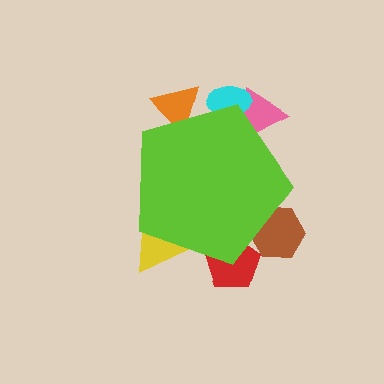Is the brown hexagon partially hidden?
Yes, the brown hexagon is partially hidden behind the lime pentagon.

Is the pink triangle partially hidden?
Yes, the pink triangle is partially hidden behind the lime pentagon.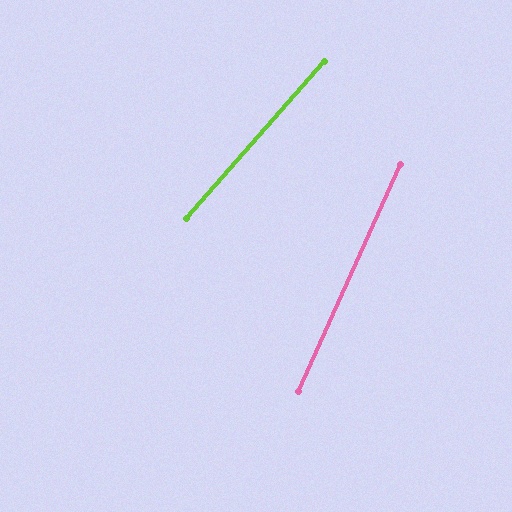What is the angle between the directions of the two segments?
Approximately 17 degrees.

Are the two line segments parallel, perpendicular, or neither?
Neither parallel nor perpendicular — they differ by about 17°.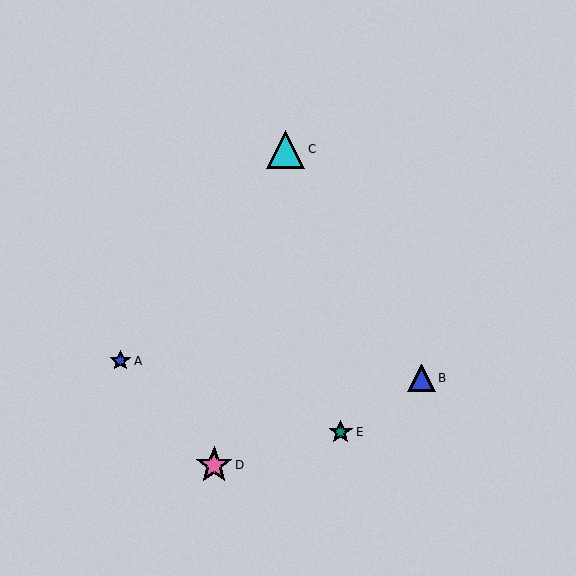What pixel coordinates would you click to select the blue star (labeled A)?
Click at (120, 361) to select the blue star A.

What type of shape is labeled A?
Shape A is a blue star.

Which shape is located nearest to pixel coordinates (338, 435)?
The teal star (labeled E) at (341, 432) is nearest to that location.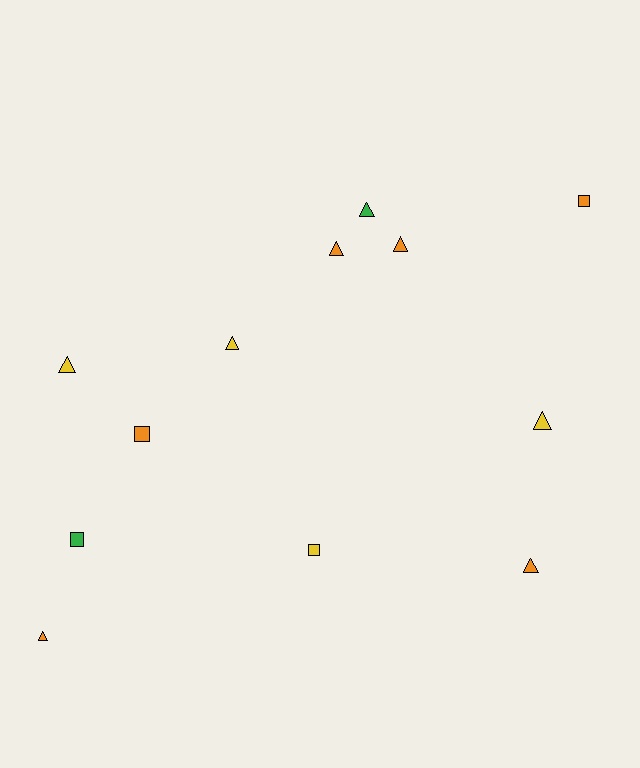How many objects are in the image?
There are 12 objects.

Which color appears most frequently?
Orange, with 6 objects.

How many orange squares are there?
There are 2 orange squares.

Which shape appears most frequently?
Triangle, with 8 objects.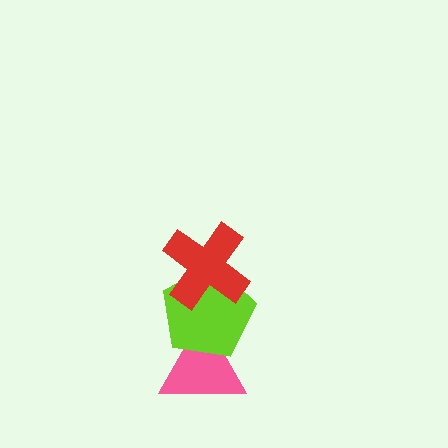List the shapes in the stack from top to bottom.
From top to bottom: the red cross, the lime pentagon, the pink triangle.